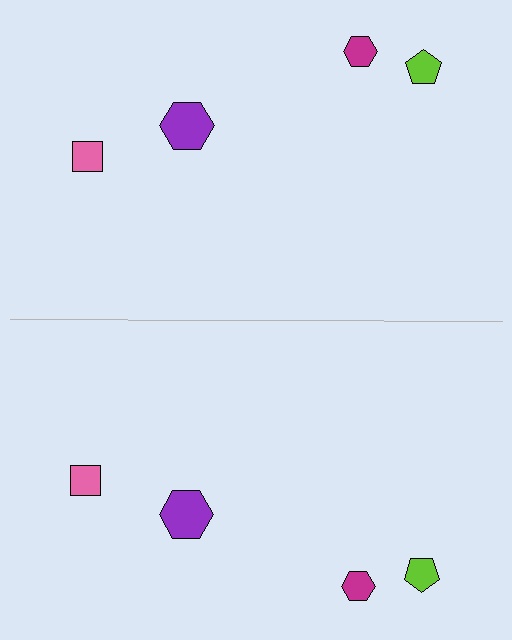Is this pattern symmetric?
Yes, this pattern has bilateral (reflection) symmetry.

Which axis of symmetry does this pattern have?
The pattern has a horizontal axis of symmetry running through the center of the image.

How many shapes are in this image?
There are 8 shapes in this image.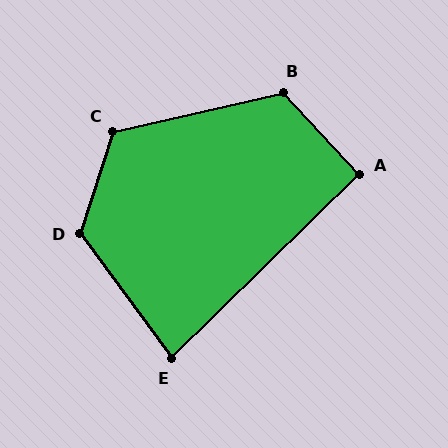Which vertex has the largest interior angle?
D, at approximately 126 degrees.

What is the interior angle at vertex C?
Approximately 121 degrees (obtuse).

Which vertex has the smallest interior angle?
E, at approximately 82 degrees.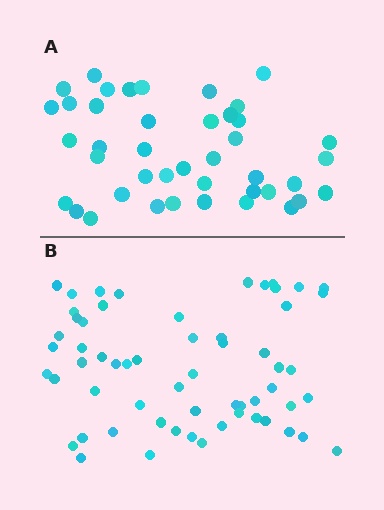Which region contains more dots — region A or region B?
Region B (the bottom region) has more dots.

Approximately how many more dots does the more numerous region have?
Region B has approximately 20 more dots than region A.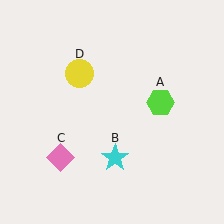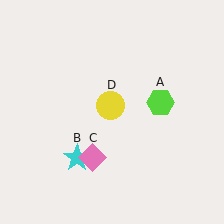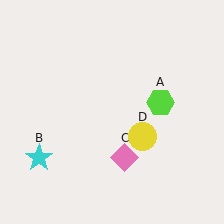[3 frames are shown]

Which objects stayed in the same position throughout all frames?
Lime hexagon (object A) remained stationary.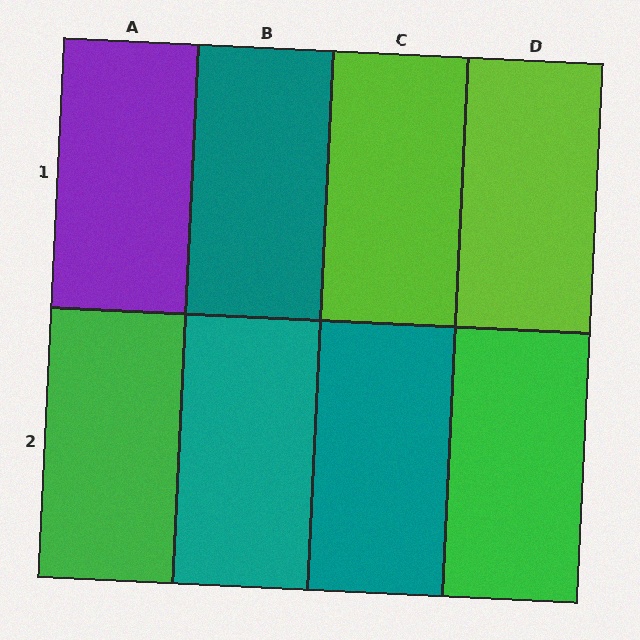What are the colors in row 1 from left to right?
Purple, teal, lime, lime.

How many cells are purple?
1 cell is purple.